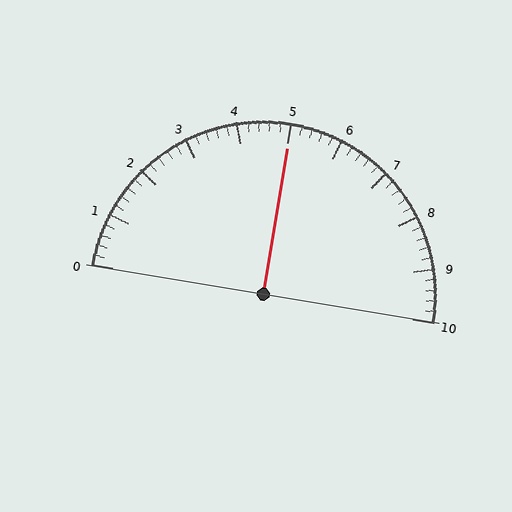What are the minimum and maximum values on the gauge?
The gauge ranges from 0 to 10.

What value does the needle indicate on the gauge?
The needle indicates approximately 5.0.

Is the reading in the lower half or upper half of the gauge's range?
The reading is in the upper half of the range (0 to 10).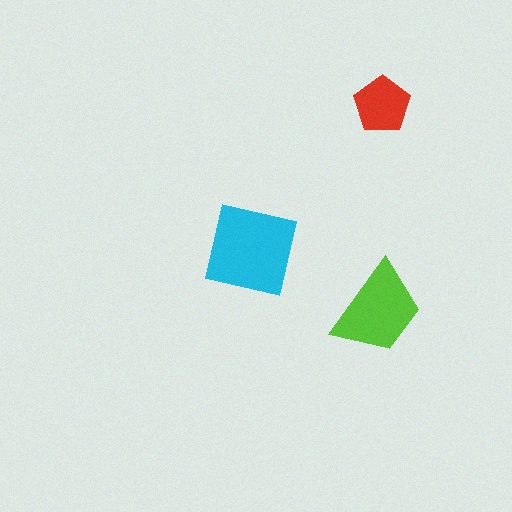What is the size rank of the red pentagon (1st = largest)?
3rd.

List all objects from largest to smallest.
The cyan square, the lime trapezoid, the red pentagon.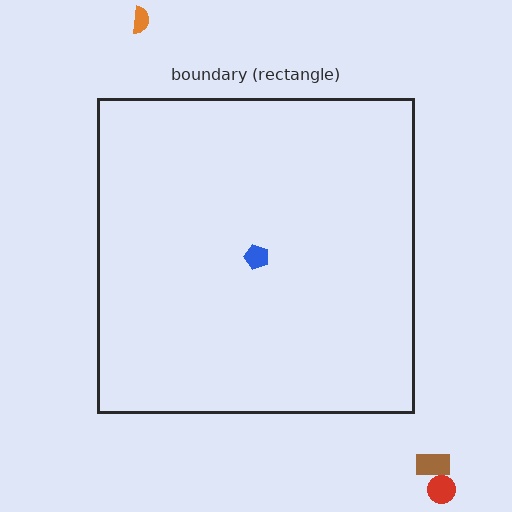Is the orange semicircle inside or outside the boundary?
Outside.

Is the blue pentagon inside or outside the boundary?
Inside.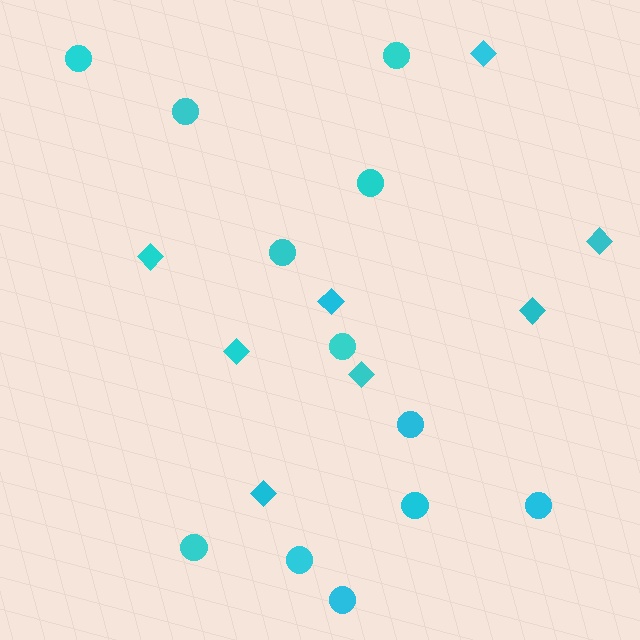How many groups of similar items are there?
There are 2 groups: one group of diamonds (8) and one group of circles (12).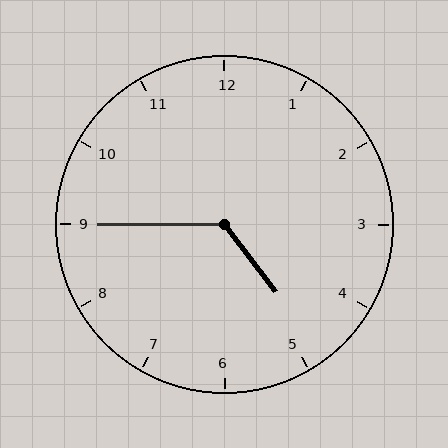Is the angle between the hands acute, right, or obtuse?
It is obtuse.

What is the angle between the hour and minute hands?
Approximately 128 degrees.